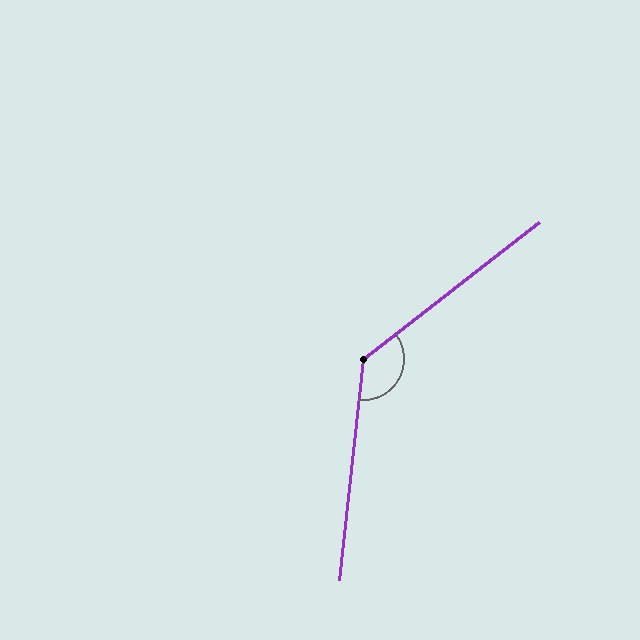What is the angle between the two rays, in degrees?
Approximately 134 degrees.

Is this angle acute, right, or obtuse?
It is obtuse.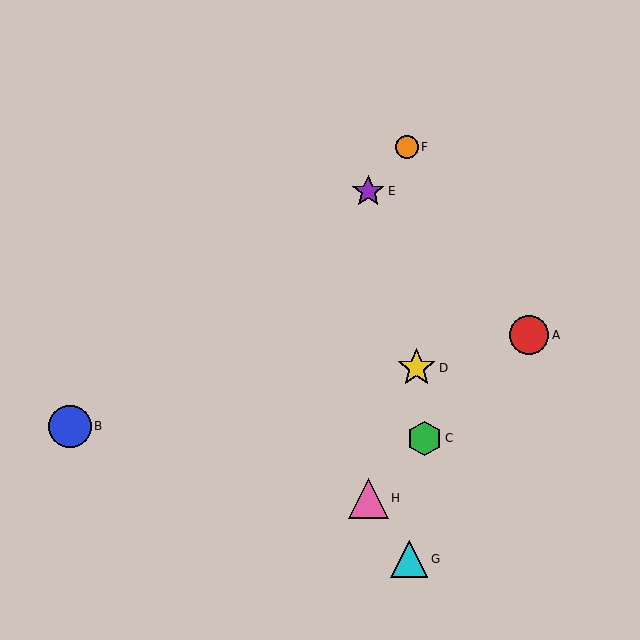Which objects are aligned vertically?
Objects E, H are aligned vertically.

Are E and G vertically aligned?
No, E is at x≈368 and G is at x≈409.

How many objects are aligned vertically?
2 objects (E, H) are aligned vertically.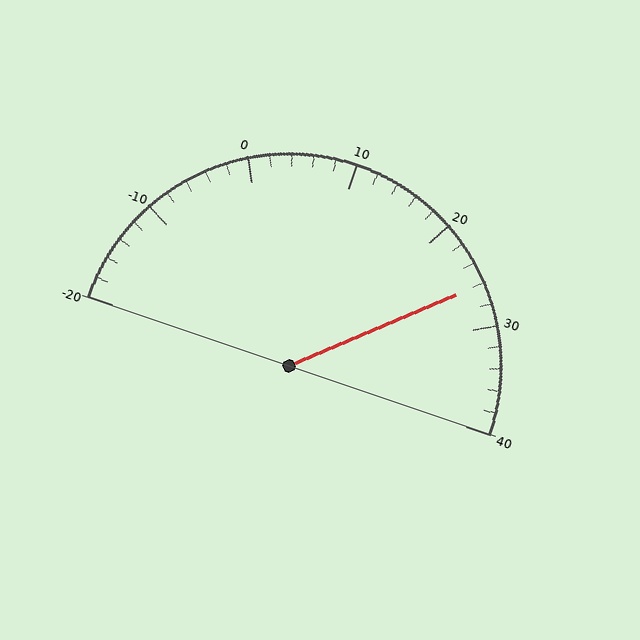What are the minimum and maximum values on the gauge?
The gauge ranges from -20 to 40.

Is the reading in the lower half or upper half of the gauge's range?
The reading is in the upper half of the range (-20 to 40).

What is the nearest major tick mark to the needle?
The nearest major tick mark is 30.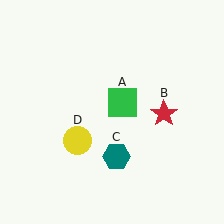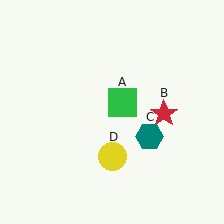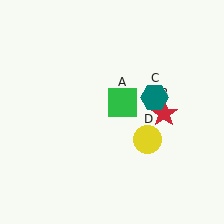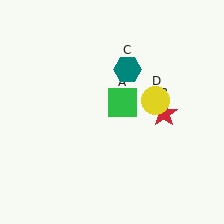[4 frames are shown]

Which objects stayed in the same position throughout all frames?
Green square (object A) and red star (object B) remained stationary.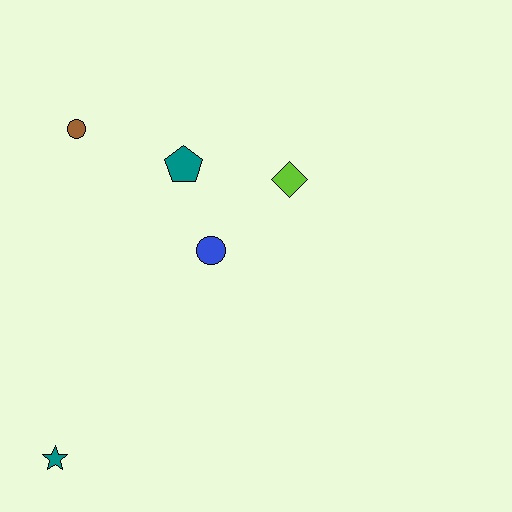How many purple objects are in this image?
There are no purple objects.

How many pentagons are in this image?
There is 1 pentagon.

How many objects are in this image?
There are 5 objects.